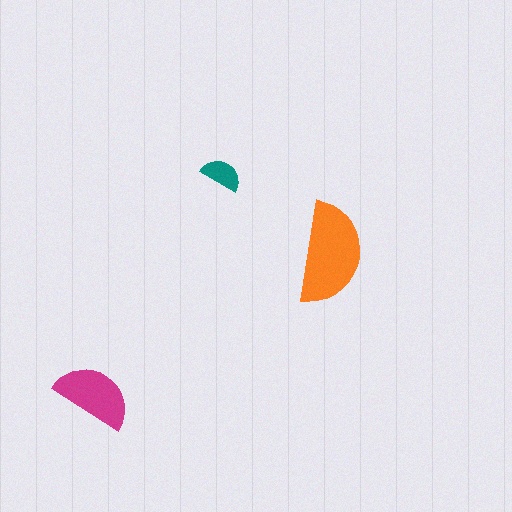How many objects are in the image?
There are 3 objects in the image.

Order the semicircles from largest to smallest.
the orange one, the magenta one, the teal one.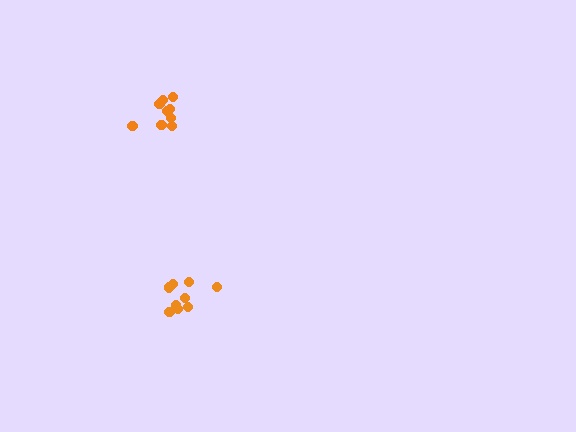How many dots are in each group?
Group 1: 9 dots, Group 2: 9 dots (18 total).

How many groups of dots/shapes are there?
There are 2 groups.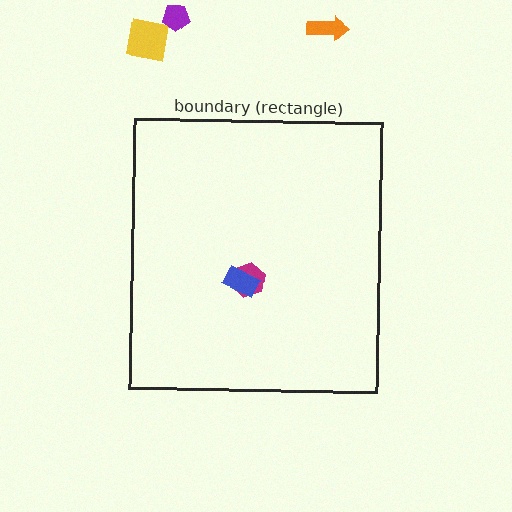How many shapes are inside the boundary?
2 inside, 3 outside.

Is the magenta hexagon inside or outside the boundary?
Inside.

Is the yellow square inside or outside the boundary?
Outside.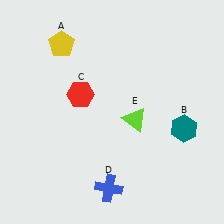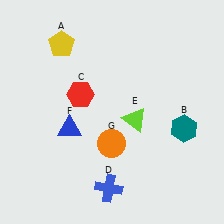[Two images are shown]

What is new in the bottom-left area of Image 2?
A blue triangle (F) was added in the bottom-left area of Image 2.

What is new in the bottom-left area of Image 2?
An orange circle (G) was added in the bottom-left area of Image 2.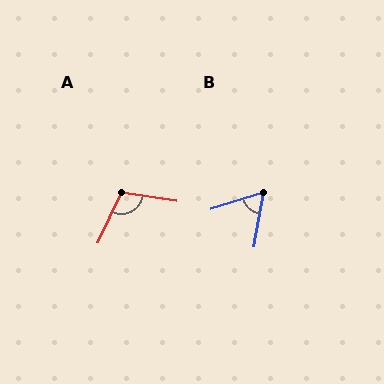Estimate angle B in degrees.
Approximately 63 degrees.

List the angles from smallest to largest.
B (63°), A (106°).